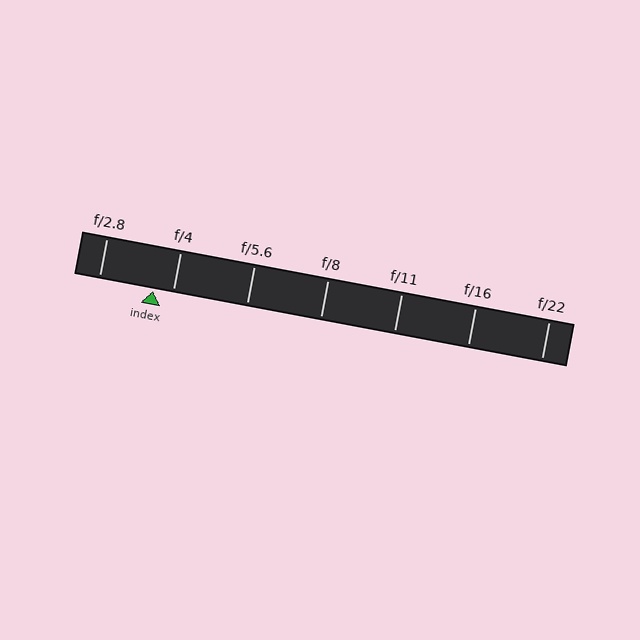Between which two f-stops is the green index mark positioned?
The index mark is between f/2.8 and f/4.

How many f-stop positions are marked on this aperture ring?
There are 7 f-stop positions marked.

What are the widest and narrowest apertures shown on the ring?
The widest aperture shown is f/2.8 and the narrowest is f/22.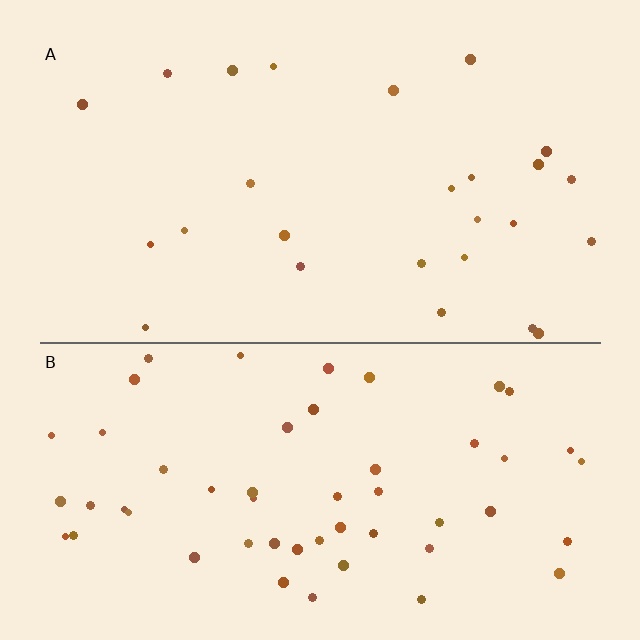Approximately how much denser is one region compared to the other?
Approximately 2.1× — region B over region A.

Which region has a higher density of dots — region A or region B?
B (the bottom).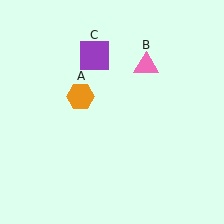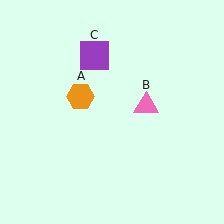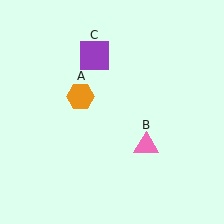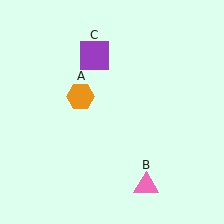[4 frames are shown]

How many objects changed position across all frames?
1 object changed position: pink triangle (object B).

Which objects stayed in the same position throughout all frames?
Orange hexagon (object A) and purple square (object C) remained stationary.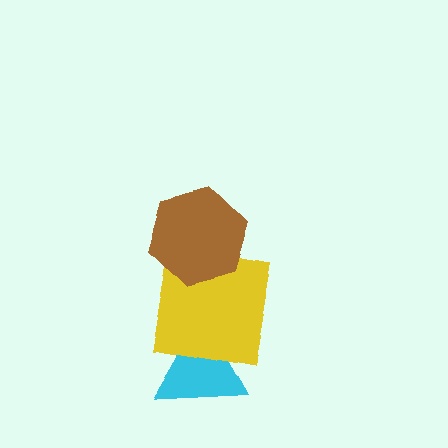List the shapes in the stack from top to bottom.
From top to bottom: the brown hexagon, the yellow square, the cyan triangle.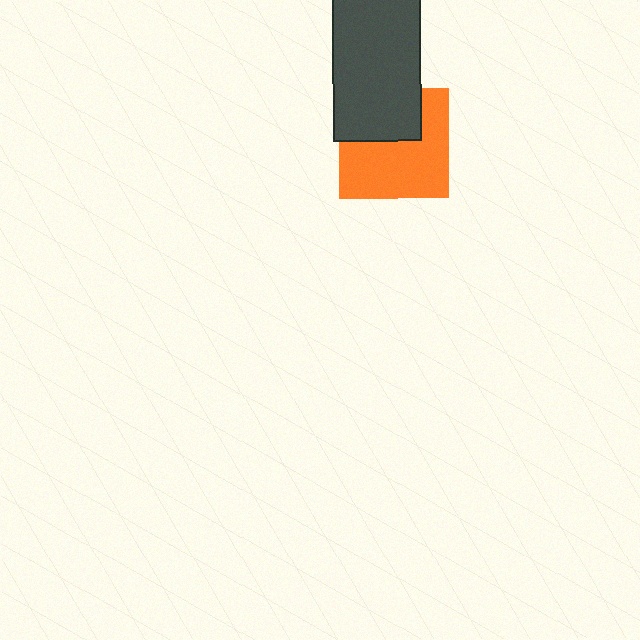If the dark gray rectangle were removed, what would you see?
You would see the complete orange square.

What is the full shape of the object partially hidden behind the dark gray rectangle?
The partially hidden object is an orange square.